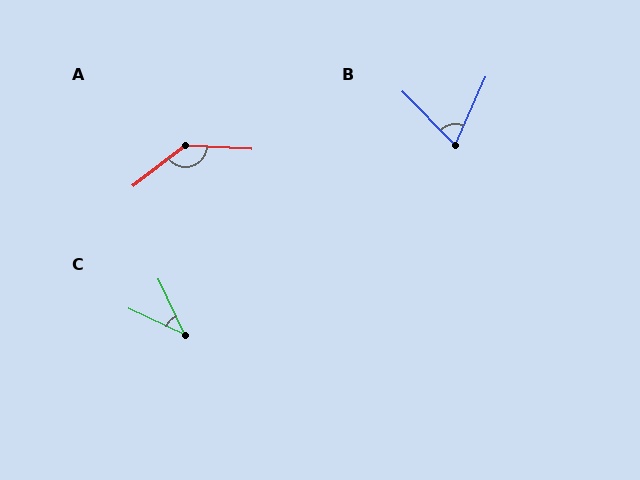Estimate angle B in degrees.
Approximately 68 degrees.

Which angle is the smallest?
C, at approximately 40 degrees.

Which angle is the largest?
A, at approximately 140 degrees.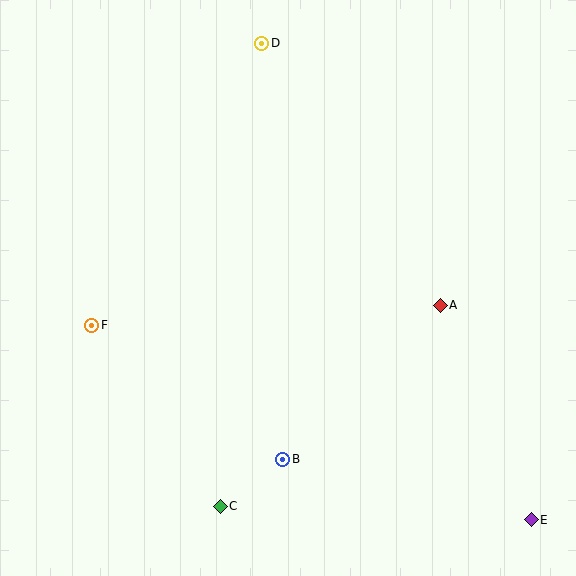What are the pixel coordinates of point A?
Point A is at (440, 305).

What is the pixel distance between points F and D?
The distance between F and D is 329 pixels.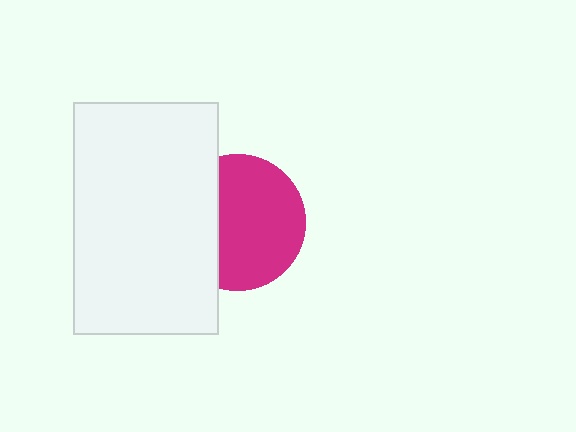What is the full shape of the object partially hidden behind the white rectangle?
The partially hidden object is a magenta circle.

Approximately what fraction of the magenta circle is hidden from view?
Roughly 33% of the magenta circle is hidden behind the white rectangle.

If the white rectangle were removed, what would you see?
You would see the complete magenta circle.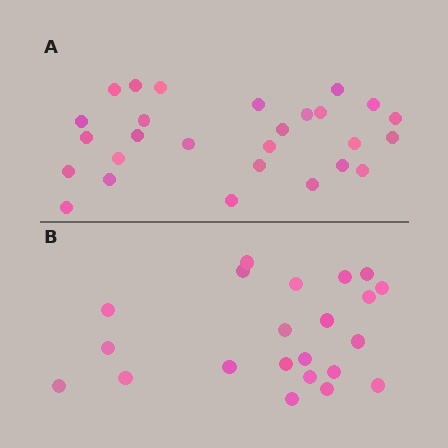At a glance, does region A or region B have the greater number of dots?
Region A (the top region) has more dots.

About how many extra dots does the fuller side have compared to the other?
Region A has about 5 more dots than region B.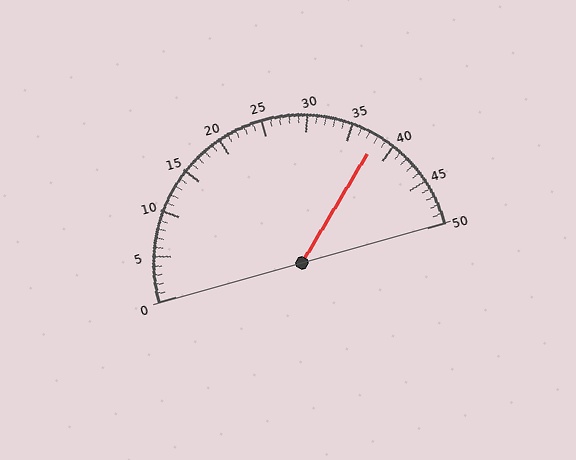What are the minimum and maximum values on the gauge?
The gauge ranges from 0 to 50.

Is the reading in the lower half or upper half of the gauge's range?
The reading is in the upper half of the range (0 to 50).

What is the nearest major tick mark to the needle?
The nearest major tick mark is 40.